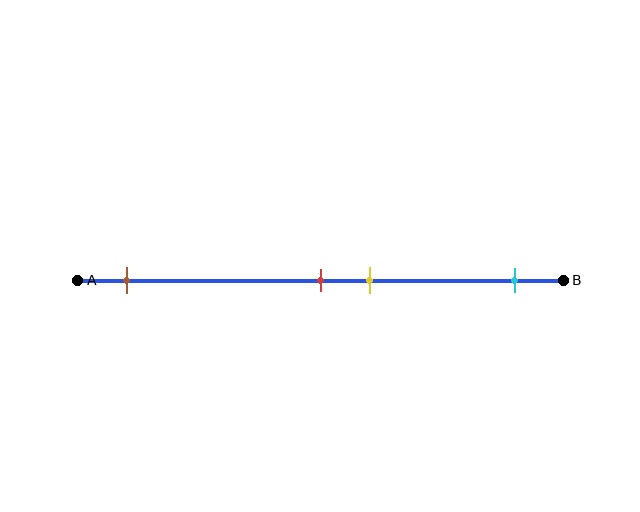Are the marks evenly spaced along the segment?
No, the marks are not evenly spaced.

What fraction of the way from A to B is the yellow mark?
The yellow mark is approximately 60% (0.6) of the way from A to B.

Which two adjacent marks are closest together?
The red and yellow marks are the closest adjacent pair.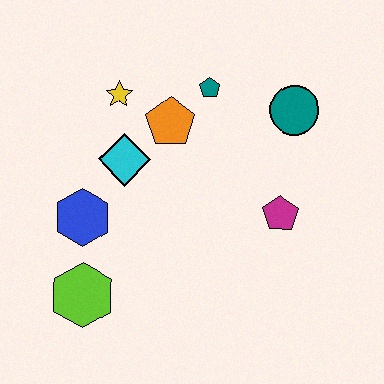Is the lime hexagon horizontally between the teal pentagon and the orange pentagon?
No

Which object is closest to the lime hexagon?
The blue hexagon is closest to the lime hexagon.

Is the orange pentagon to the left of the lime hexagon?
No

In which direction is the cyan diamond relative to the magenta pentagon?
The cyan diamond is to the left of the magenta pentagon.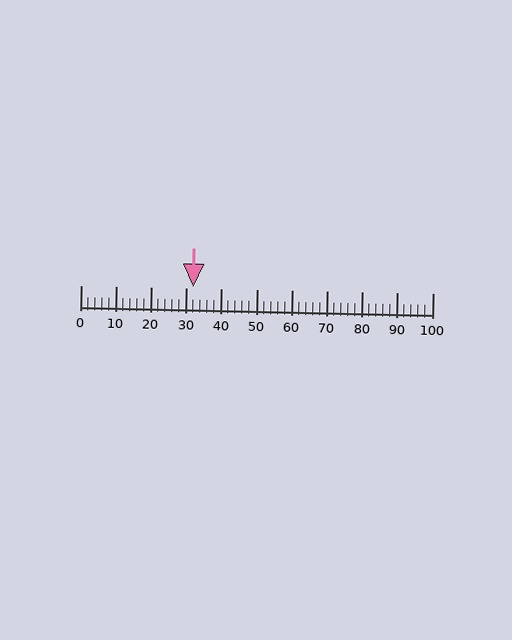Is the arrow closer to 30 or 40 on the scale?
The arrow is closer to 30.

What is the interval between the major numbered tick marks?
The major tick marks are spaced 10 units apart.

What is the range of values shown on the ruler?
The ruler shows values from 0 to 100.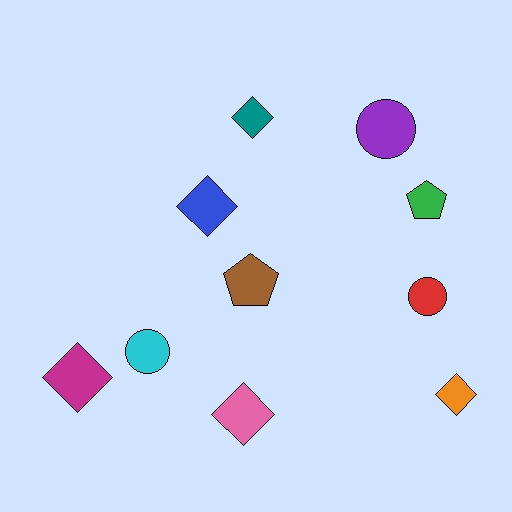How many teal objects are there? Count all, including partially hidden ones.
There is 1 teal object.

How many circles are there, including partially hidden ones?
There are 3 circles.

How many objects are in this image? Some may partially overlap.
There are 10 objects.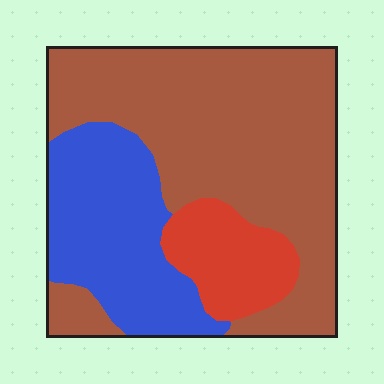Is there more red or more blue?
Blue.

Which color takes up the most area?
Brown, at roughly 60%.